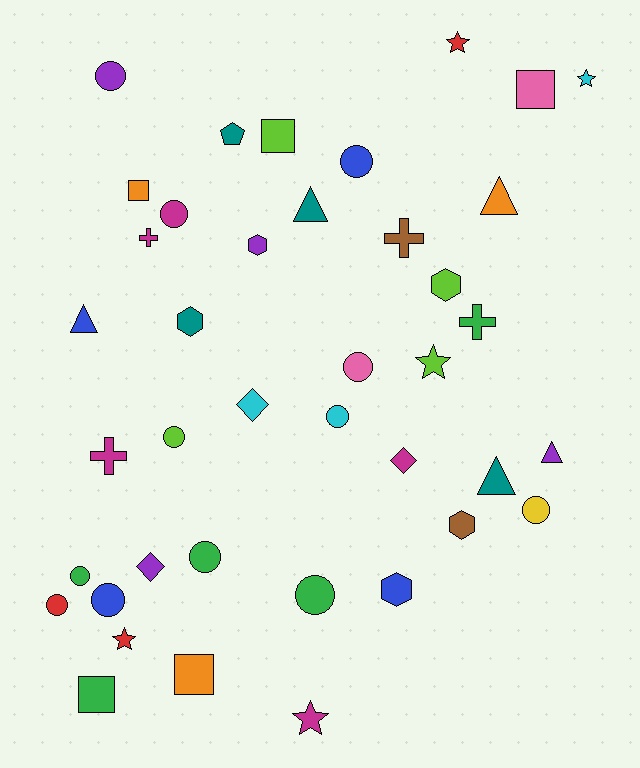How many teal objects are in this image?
There are 4 teal objects.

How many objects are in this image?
There are 40 objects.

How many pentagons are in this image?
There is 1 pentagon.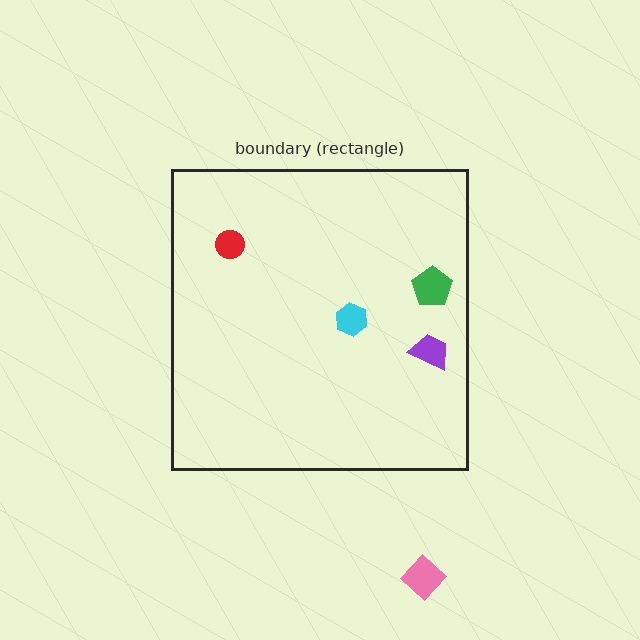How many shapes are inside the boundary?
4 inside, 1 outside.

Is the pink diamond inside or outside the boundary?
Outside.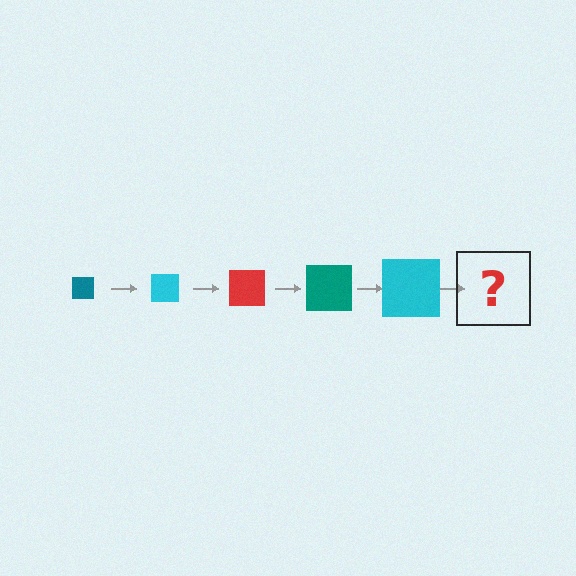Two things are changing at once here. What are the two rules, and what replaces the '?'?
The two rules are that the square grows larger each step and the color cycles through teal, cyan, and red. The '?' should be a red square, larger than the previous one.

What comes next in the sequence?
The next element should be a red square, larger than the previous one.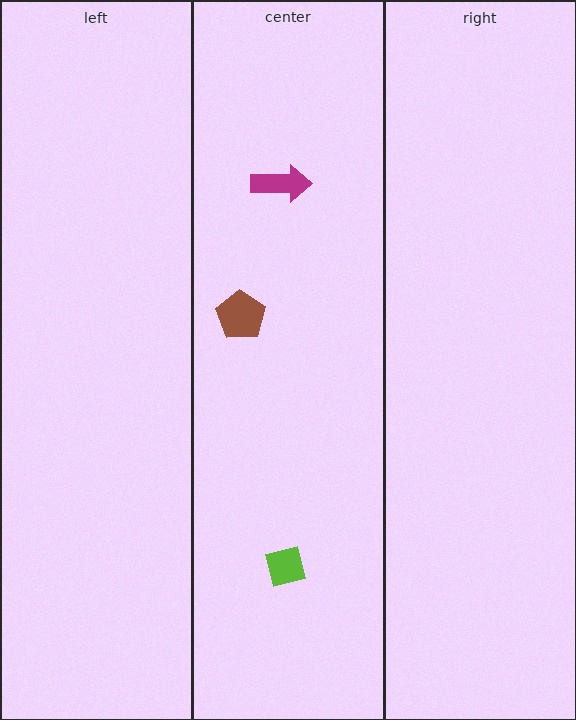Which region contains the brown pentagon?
The center region.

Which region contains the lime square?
The center region.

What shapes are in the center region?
The brown pentagon, the lime square, the magenta arrow.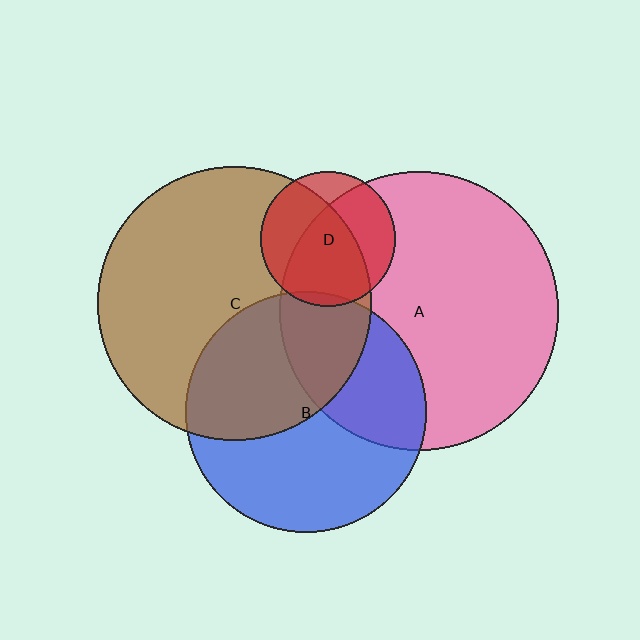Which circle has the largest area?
Circle A (pink).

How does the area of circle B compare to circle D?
Approximately 3.2 times.